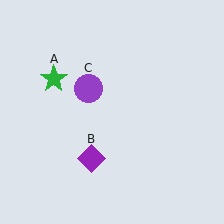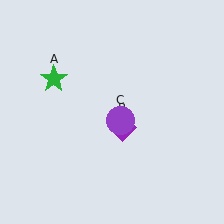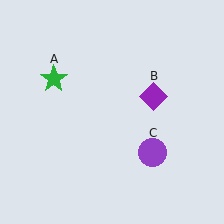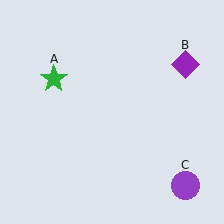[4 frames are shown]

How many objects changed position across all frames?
2 objects changed position: purple diamond (object B), purple circle (object C).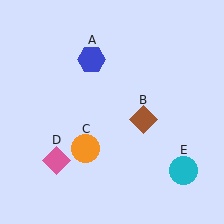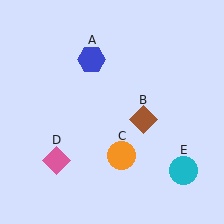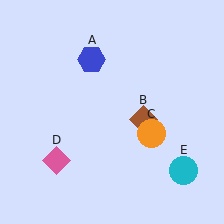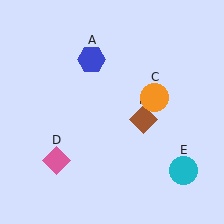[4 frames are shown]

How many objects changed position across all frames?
1 object changed position: orange circle (object C).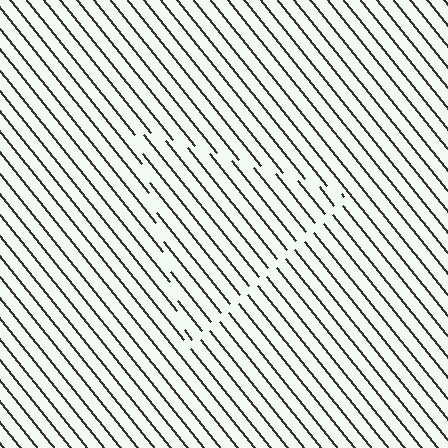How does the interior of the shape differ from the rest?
The interior of the shape contains the same grating, shifted by half a period — the contour is defined by the phase discontinuity where line-ends from the inner and outer gratings abut.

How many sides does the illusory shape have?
3 sides — the line-ends trace a triangle.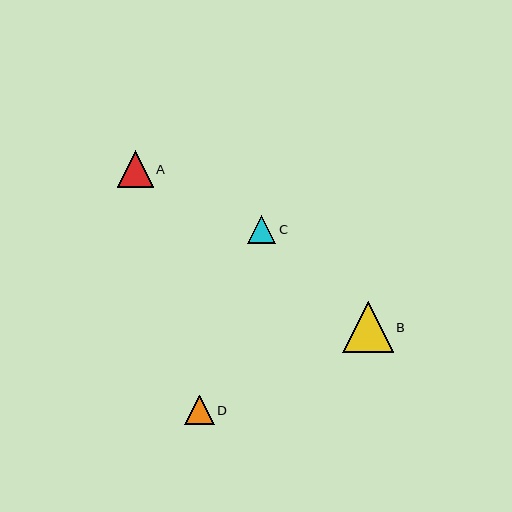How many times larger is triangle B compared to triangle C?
Triangle B is approximately 1.8 times the size of triangle C.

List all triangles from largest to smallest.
From largest to smallest: B, A, D, C.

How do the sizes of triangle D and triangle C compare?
Triangle D and triangle C are approximately the same size.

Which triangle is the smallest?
Triangle C is the smallest with a size of approximately 29 pixels.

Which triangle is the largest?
Triangle B is the largest with a size of approximately 51 pixels.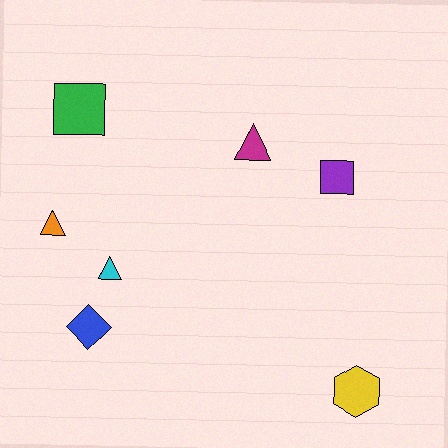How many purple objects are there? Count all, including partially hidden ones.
There is 1 purple object.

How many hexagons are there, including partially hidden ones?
There is 1 hexagon.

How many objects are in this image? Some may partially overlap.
There are 7 objects.